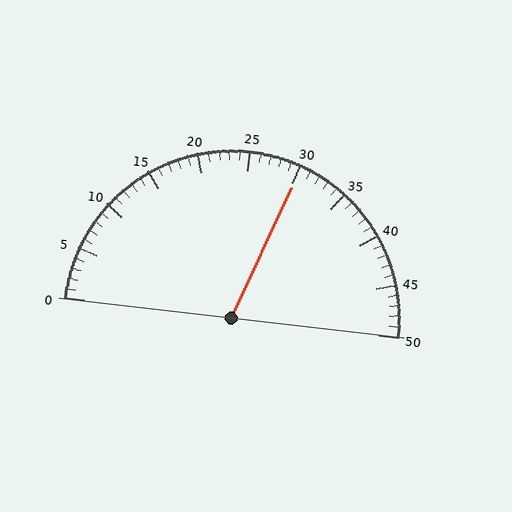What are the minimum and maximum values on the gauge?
The gauge ranges from 0 to 50.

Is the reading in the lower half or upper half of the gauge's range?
The reading is in the upper half of the range (0 to 50).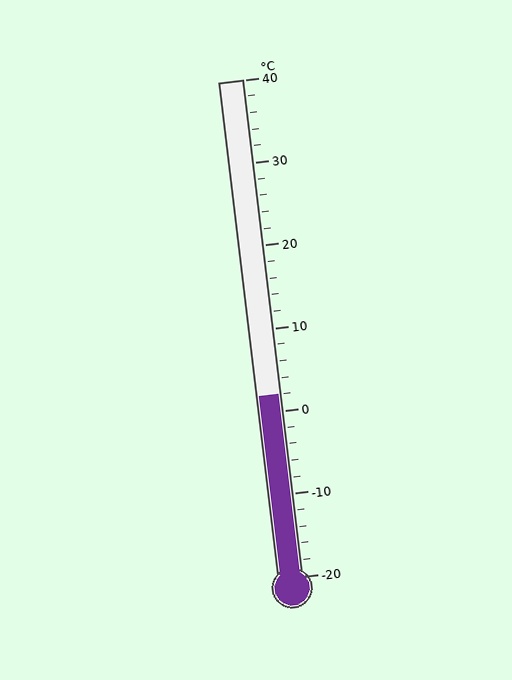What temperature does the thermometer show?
The thermometer shows approximately 2°C.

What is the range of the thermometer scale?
The thermometer scale ranges from -20°C to 40°C.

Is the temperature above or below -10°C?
The temperature is above -10°C.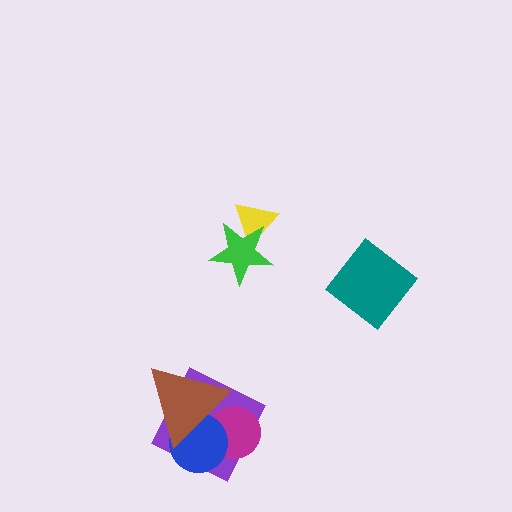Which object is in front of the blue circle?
The brown triangle is in front of the blue circle.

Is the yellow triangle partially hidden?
Yes, it is partially covered by another shape.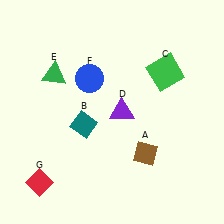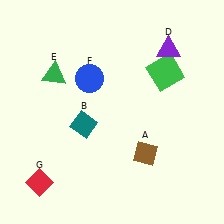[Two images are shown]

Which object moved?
The purple triangle (D) moved up.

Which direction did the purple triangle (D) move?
The purple triangle (D) moved up.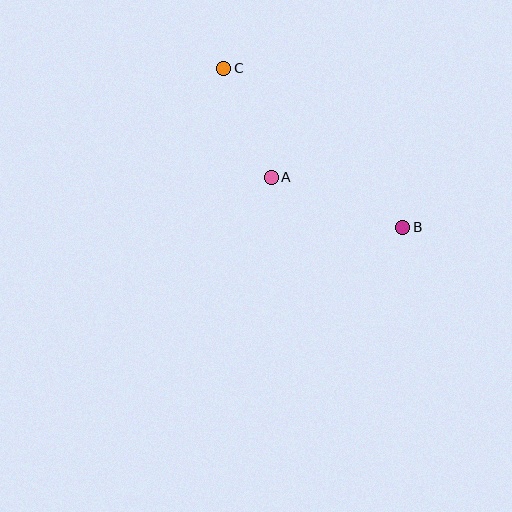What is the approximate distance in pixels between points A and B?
The distance between A and B is approximately 141 pixels.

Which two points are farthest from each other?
Points B and C are farthest from each other.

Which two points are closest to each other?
Points A and C are closest to each other.